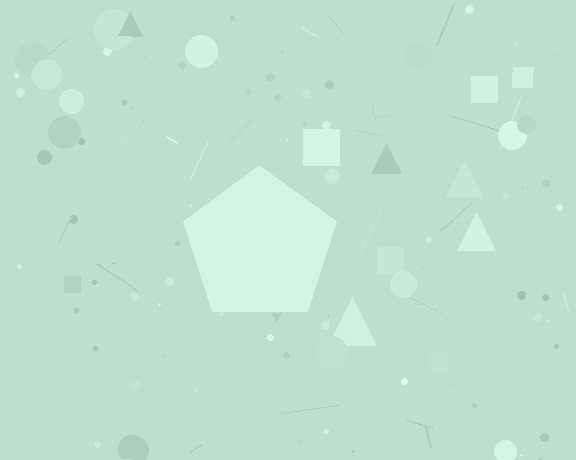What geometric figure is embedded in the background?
A pentagon is embedded in the background.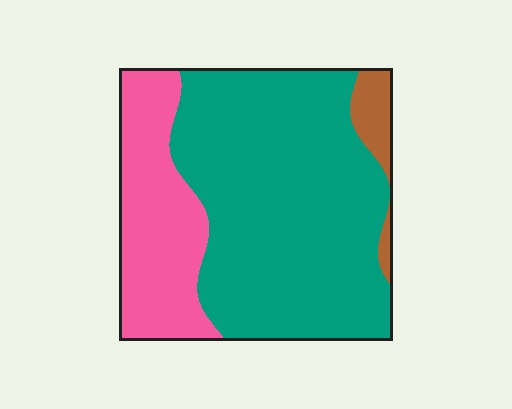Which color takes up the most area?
Teal, at roughly 65%.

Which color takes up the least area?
Brown, at roughly 5%.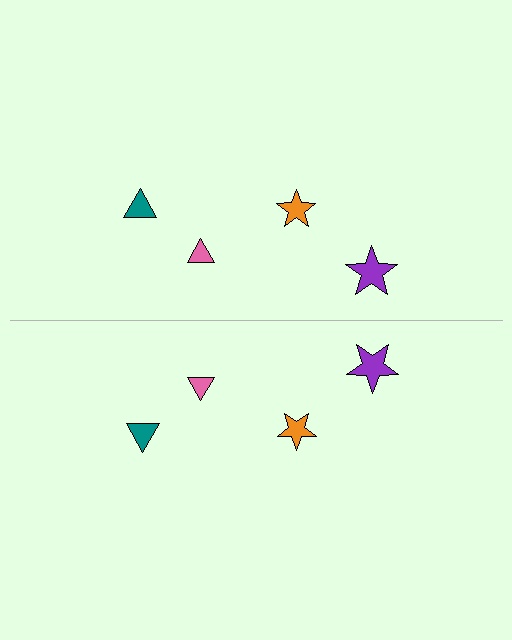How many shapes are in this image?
There are 8 shapes in this image.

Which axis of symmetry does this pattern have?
The pattern has a horizontal axis of symmetry running through the center of the image.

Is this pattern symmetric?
Yes, this pattern has bilateral (reflection) symmetry.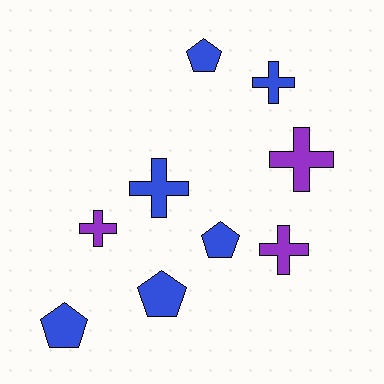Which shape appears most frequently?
Cross, with 5 objects.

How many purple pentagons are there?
There are no purple pentagons.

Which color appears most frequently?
Blue, with 6 objects.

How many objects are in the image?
There are 9 objects.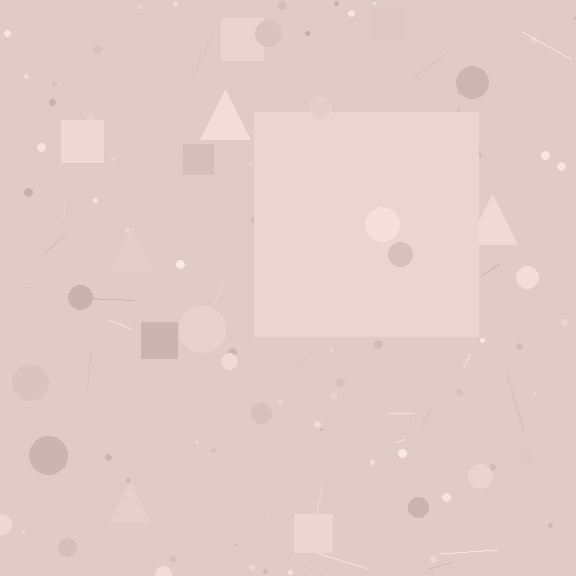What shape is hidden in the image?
A square is hidden in the image.